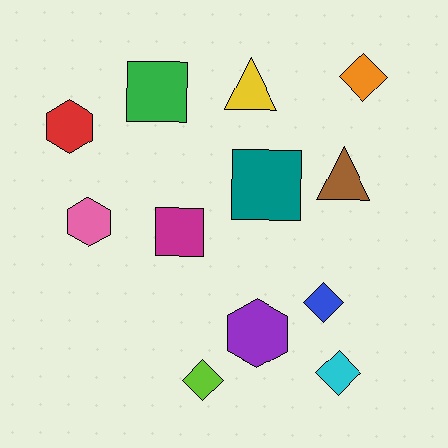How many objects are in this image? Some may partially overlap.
There are 12 objects.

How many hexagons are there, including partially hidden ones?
There are 3 hexagons.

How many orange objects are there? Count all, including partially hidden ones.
There is 1 orange object.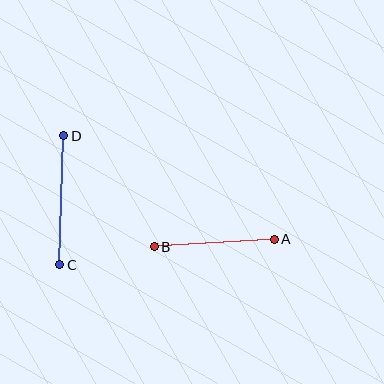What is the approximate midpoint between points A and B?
The midpoint is at approximately (214, 243) pixels.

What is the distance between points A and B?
The distance is approximately 120 pixels.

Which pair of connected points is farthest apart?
Points C and D are farthest apart.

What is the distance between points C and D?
The distance is approximately 129 pixels.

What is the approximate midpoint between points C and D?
The midpoint is at approximately (62, 200) pixels.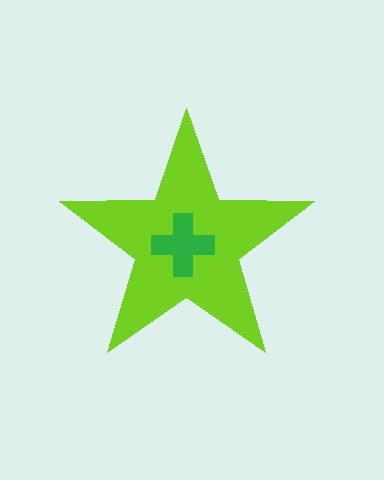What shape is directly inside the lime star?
The green cross.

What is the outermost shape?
The lime star.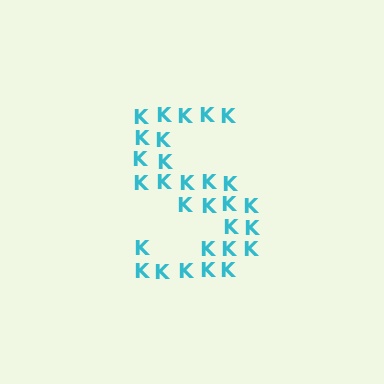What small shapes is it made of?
It is made of small letter K's.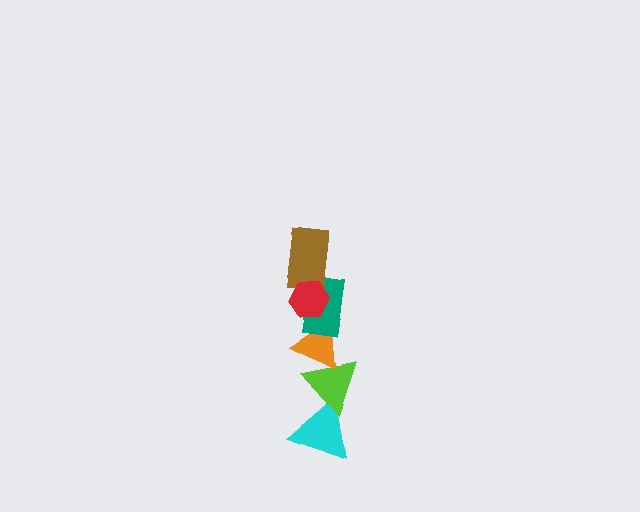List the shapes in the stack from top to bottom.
From top to bottom: the red hexagon, the brown rectangle, the teal rectangle, the orange triangle, the lime triangle, the cyan triangle.